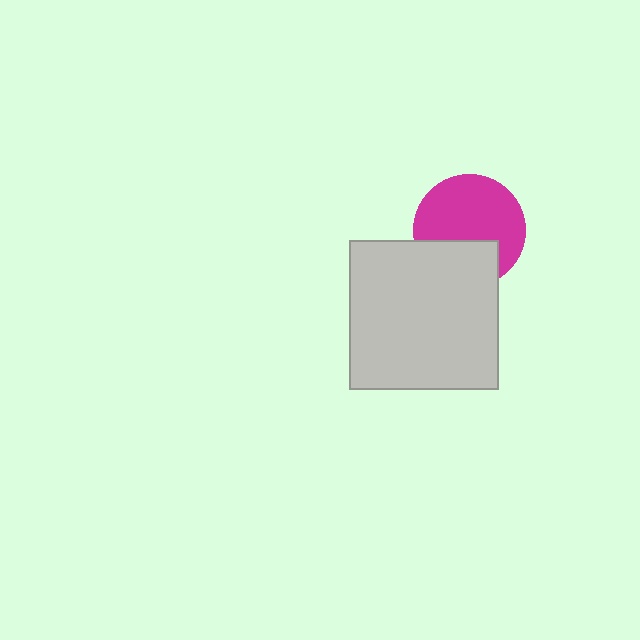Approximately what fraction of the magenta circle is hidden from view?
Roughly 33% of the magenta circle is hidden behind the light gray square.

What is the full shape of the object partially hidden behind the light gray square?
The partially hidden object is a magenta circle.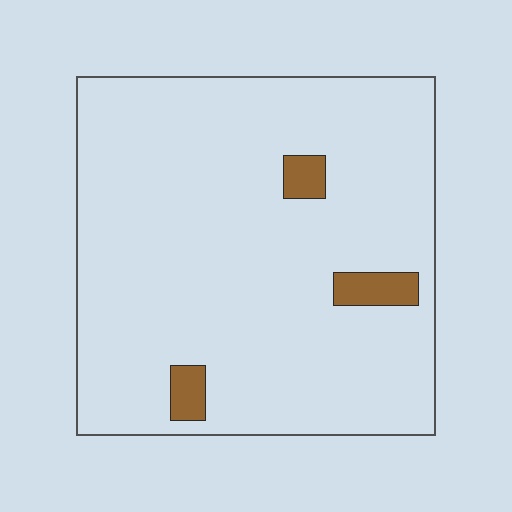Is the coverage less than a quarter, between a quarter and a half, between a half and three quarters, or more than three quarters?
Less than a quarter.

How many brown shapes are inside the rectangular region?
3.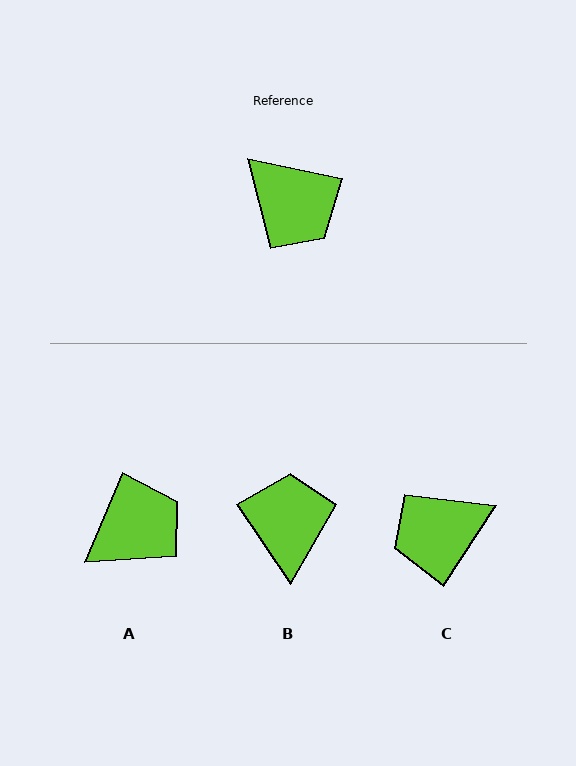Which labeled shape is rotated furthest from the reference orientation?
B, about 136 degrees away.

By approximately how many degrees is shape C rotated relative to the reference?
Approximately 111 degrees clockwise.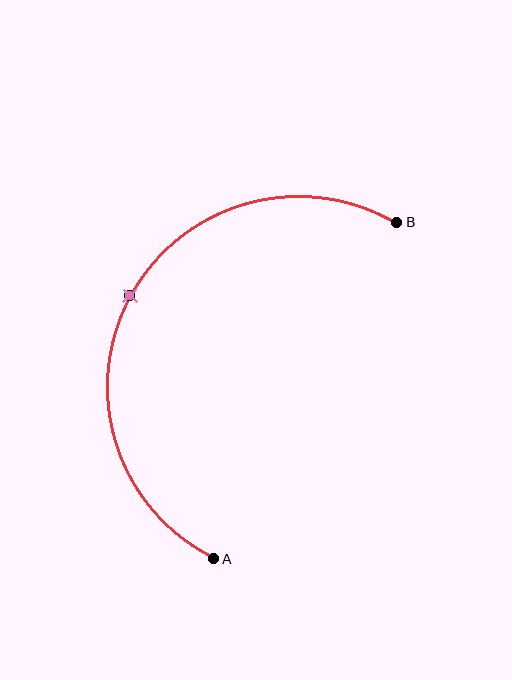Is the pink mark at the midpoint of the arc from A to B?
Yes. The pink mark lies on the arc at equal arc-length from both A and B — it is the arc midpoint.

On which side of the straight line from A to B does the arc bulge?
The arc bulges to the left of the straight line connecting A and B.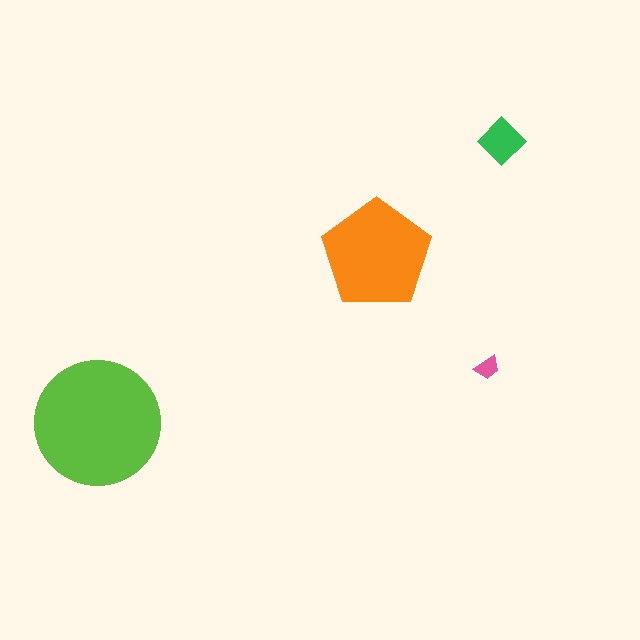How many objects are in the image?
There are 4 objects in the image.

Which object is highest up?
The green diamond is topmost.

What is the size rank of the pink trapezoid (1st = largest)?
4th.